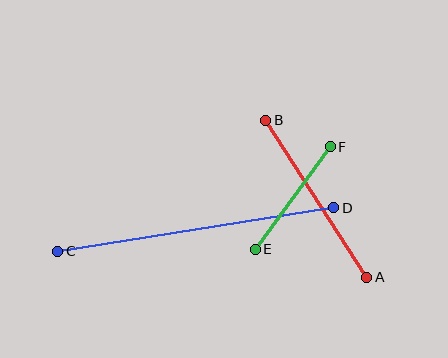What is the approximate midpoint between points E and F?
The midpoint is at approximately (293, 198) pixels.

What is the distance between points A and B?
The distance is approximately 187 pixels.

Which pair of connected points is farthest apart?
Points C and D are farthest apart.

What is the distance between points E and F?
The distance is approximately 127 pixels.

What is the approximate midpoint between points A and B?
The midpoint is at approximately (316, 199) pixels.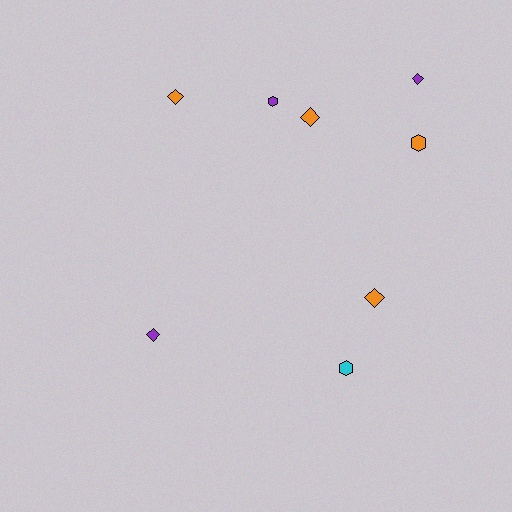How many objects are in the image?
There are 8 objects.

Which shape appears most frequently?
Diamond, with 5 objects.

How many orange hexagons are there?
There is 1 orange hexagon.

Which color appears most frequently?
Orange, with 4 objects.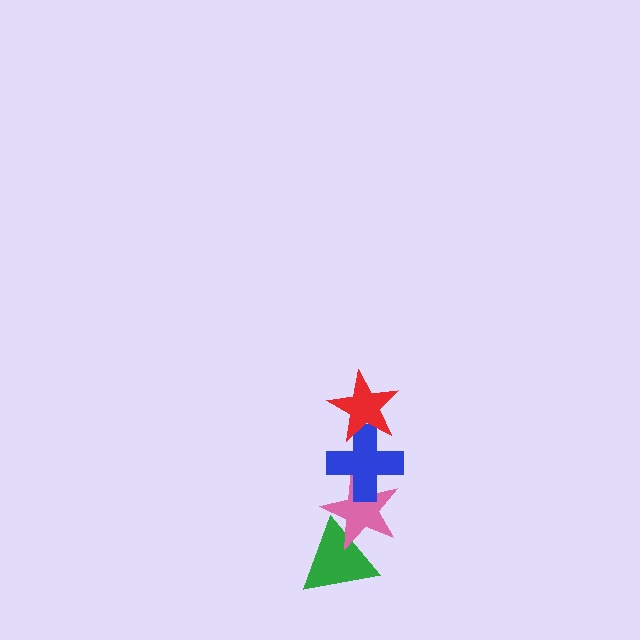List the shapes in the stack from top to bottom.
From top to bottom: the red star, the blue cross, the pink star, the green triangle.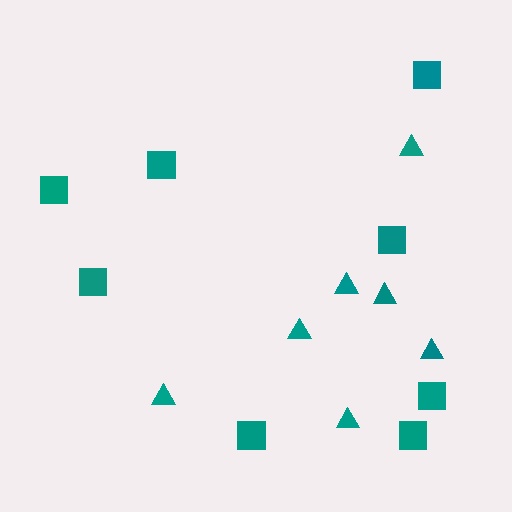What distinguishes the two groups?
There are 2 groups: one group of squares (8) and one group of triangles (7).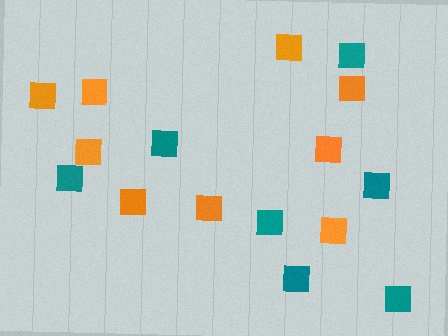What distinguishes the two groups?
There are 2 groups: one group of teal squares (7) and one group of orange squares (9).